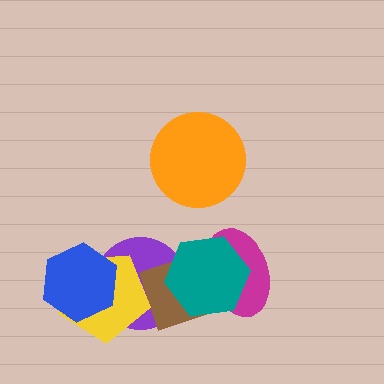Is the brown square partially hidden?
Yes, it is partially covered by another shape.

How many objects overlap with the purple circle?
4 objects overlap with the purple circle.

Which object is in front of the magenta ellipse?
The teal hexagon is in front of the magenta ellipse.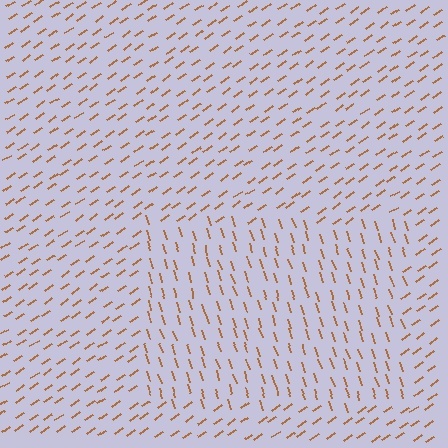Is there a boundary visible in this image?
Yes, there is a texture boundary formed by a change in line orientation.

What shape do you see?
I see a rectangle.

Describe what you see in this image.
The image is filled with small brown line segments. A rectangle region in the image has lines oriented differently from the surrounding lines, creating a visible texture boundary.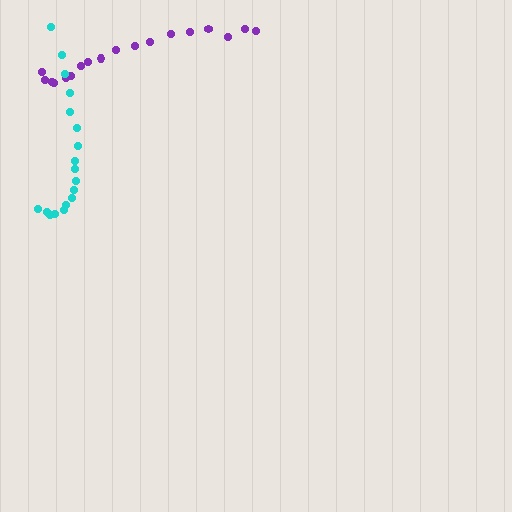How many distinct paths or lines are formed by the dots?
There are 2 distinct paths.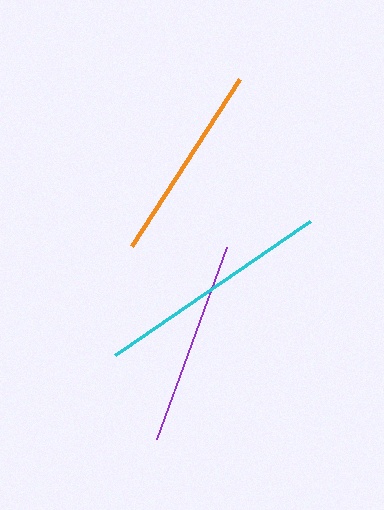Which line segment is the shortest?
The orange line is the shortest at approximately 199 pixels.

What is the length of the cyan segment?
The cyan segment is approximately 236 pixels long.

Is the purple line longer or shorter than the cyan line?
The cyan line is longer than the purple line.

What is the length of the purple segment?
The purple segment is approximately 204 pixels long.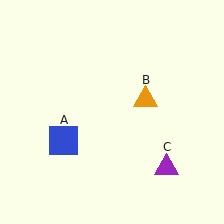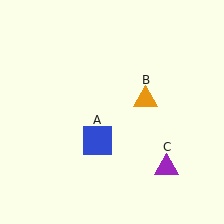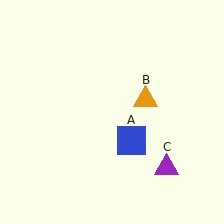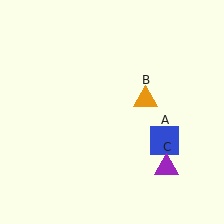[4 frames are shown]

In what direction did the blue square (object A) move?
The blue square (object A) moved right.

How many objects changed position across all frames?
1 object changed position: blue square (object A).